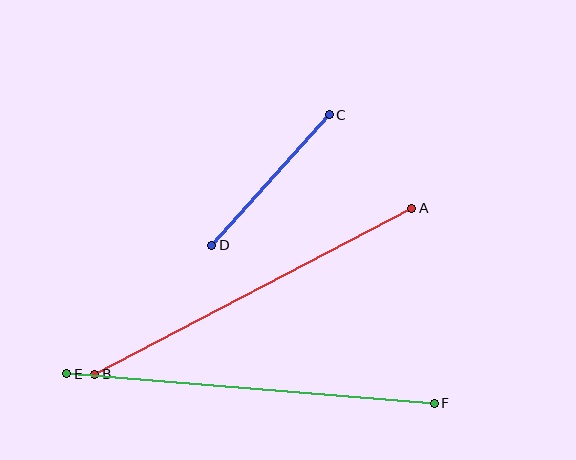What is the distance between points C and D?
The distance is approximately 176 pixels.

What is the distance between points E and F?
The distance is approximately 369 pixels.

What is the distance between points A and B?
The distance is approximately 358 pixels.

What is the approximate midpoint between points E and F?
The midpoint is at approximately (251, 388) pixels.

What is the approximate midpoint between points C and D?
The midpoint is at approximately (271, 180) pixels.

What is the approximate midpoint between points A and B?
The midpoint is at approximately (253, 291) pixels.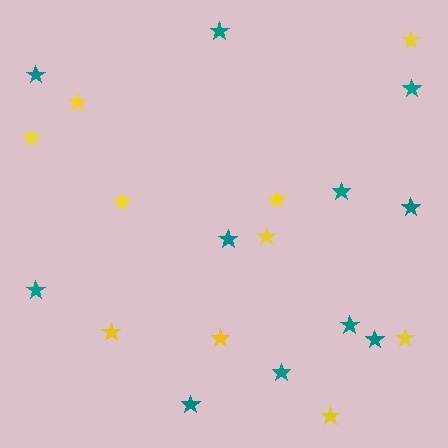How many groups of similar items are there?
There are 2 groups: one group of teal stars (11) and one group of yellow stars (10).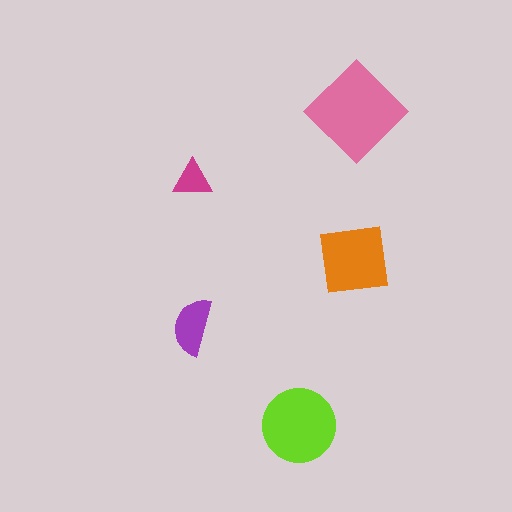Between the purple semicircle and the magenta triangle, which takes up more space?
The purple semicircle.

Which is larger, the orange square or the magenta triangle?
The orange square.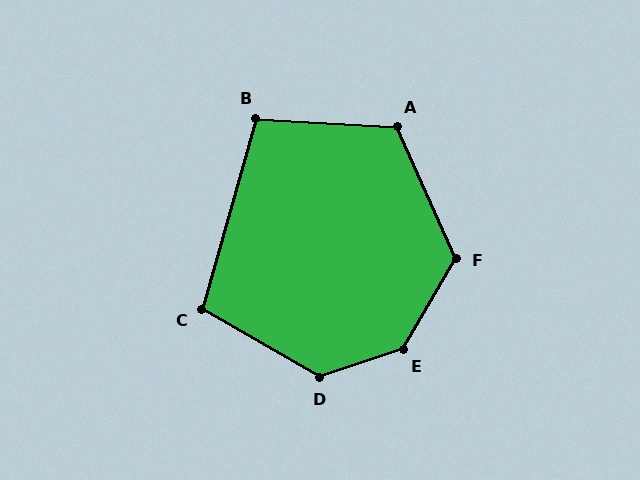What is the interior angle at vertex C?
Approximately 104 degrees (obtuse).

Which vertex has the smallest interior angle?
B, at approximately 103 degrees.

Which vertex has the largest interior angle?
E, at approximately 139 degrees.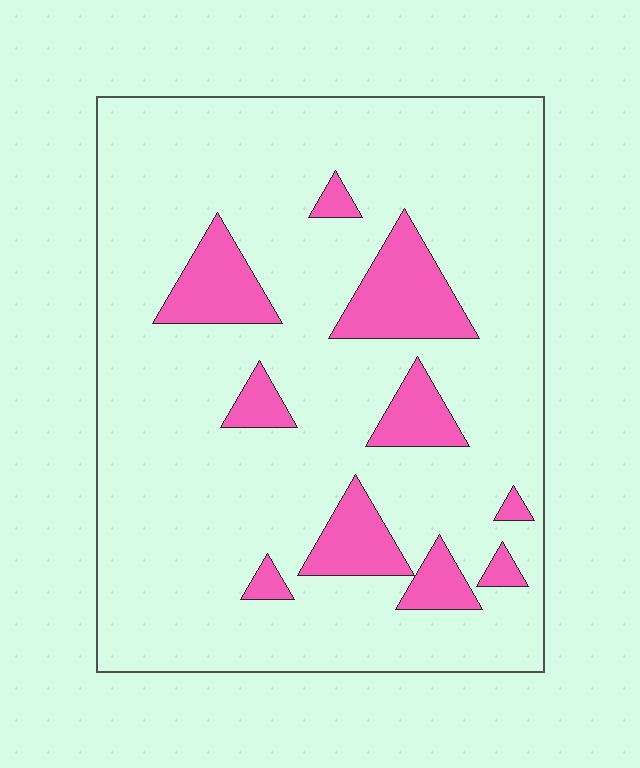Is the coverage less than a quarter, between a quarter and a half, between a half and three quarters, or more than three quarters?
Less than a quarter.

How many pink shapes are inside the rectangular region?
10.